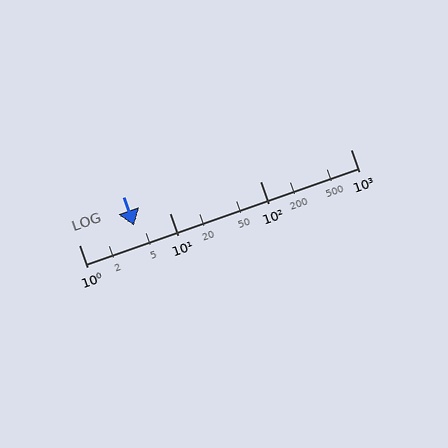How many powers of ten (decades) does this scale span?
The scale spans 3 decades, from 1 to 1000.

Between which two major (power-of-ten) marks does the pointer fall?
The pointer is between 1 and 10.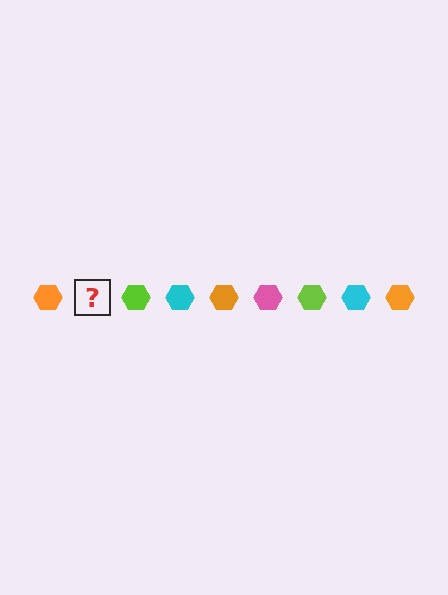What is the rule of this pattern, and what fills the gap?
The rule is that the pattern cycles through orange, pink, lime, cyan hexagons. The gap should be filled with a pink hexagon.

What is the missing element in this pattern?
The missing element is a pink hexagon.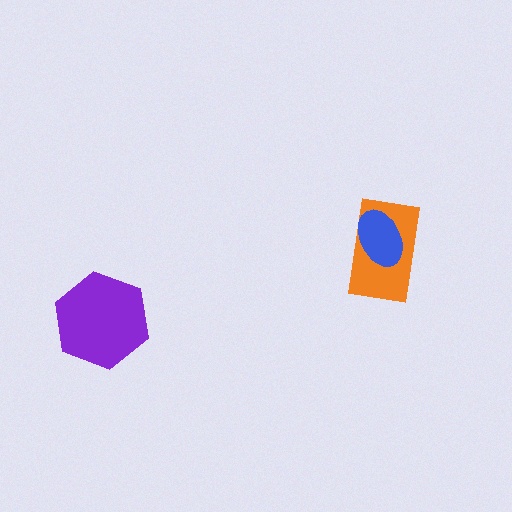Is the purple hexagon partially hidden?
No, no other shape covers it.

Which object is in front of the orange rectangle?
The blue ellipse is in front of the orange rectangle.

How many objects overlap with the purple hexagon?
0 objects overlap with the purple hexagon.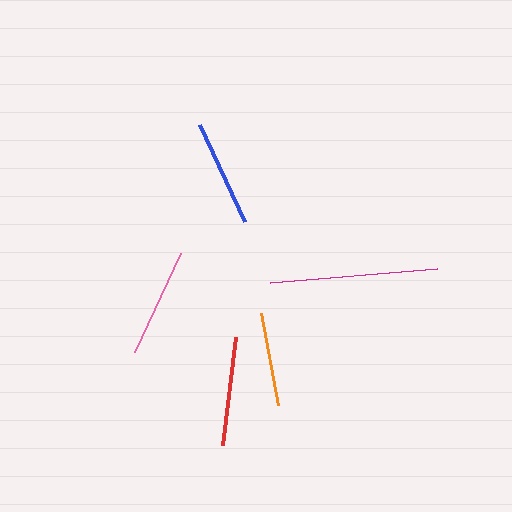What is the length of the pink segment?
The pink segment is approximately 109 pixels long.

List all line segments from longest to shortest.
From longest to shortest: magenta, pink, red, blue, orange.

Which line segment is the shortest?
The orange line is the shortest at approximately 94 pixels.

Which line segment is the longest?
The magenta line is the longest at approximately 168 pixels.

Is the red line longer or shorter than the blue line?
The red line is longer than the blue line.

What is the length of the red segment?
The red segment is approximately 108 pixels long.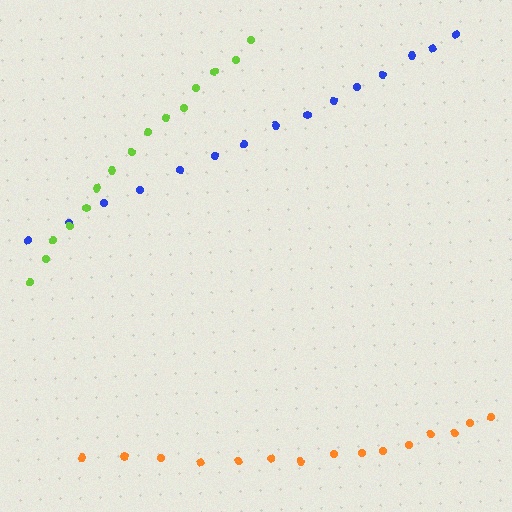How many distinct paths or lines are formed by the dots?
There are 3 distinct paths.